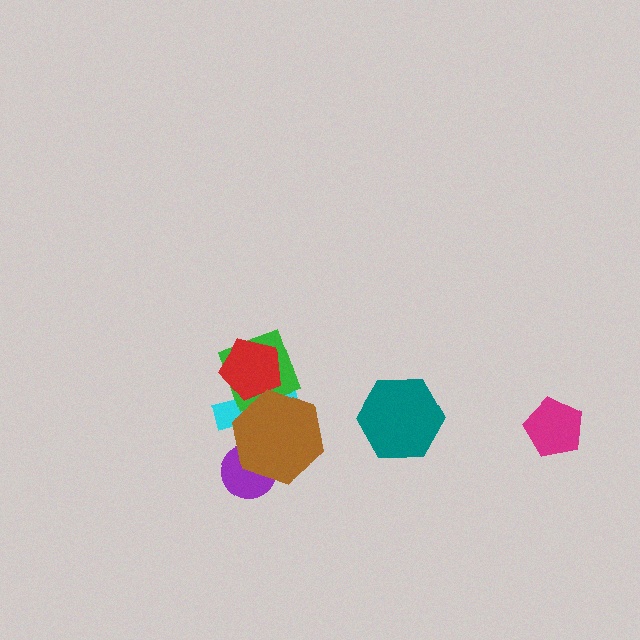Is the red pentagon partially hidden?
Yes, it is partially covered by another shape.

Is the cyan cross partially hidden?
Yes, it is partially covered by another shape.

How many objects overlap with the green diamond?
3 objects overlap with the green diamond.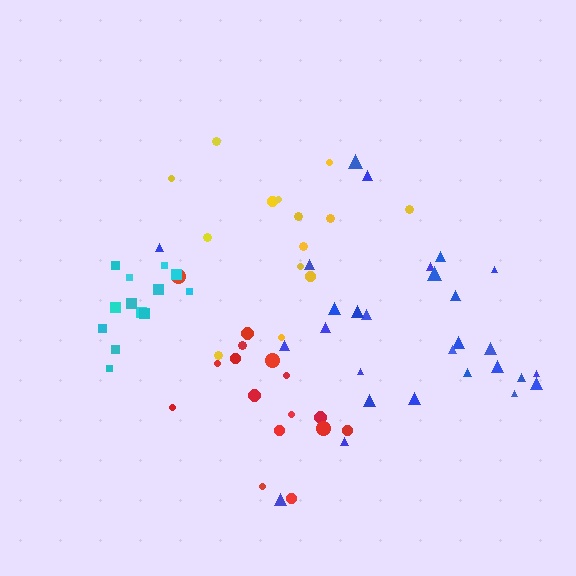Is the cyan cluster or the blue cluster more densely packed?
Cyan.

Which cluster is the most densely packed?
Red.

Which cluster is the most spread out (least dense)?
Yellow.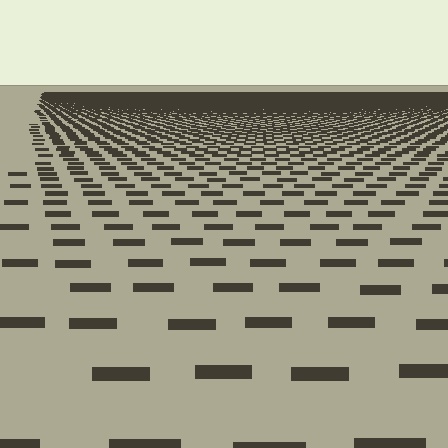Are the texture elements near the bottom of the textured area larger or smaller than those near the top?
Larger. Near the bottom, elements are closer to the viewer and appear at a bigger on-screen size.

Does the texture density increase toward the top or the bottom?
Density increases toward the top.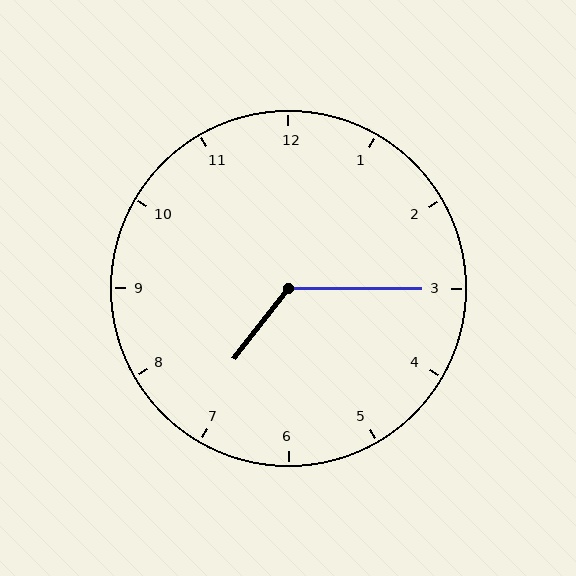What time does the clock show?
7:15.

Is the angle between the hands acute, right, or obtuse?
It is obtuse.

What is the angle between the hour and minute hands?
Approximately 128 degrees.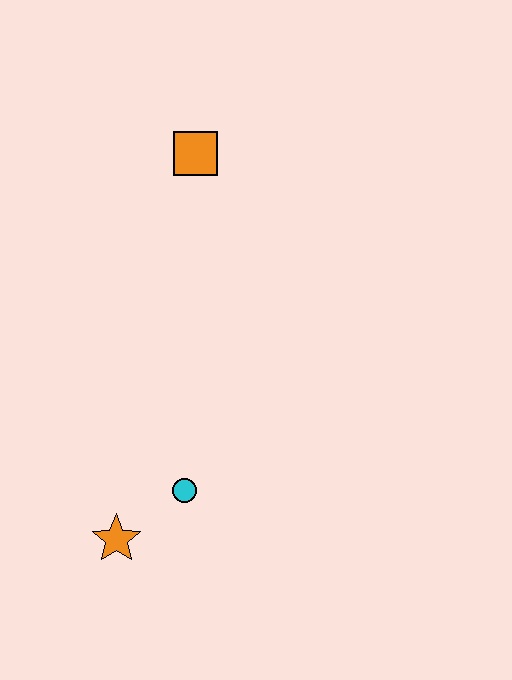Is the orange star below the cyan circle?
Yes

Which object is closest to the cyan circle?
The orange star is closest to the cyan circle.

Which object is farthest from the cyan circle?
The orange square is farthest from the cyan circle.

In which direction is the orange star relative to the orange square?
The orange star is below the orange square.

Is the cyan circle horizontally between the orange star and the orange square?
Yes